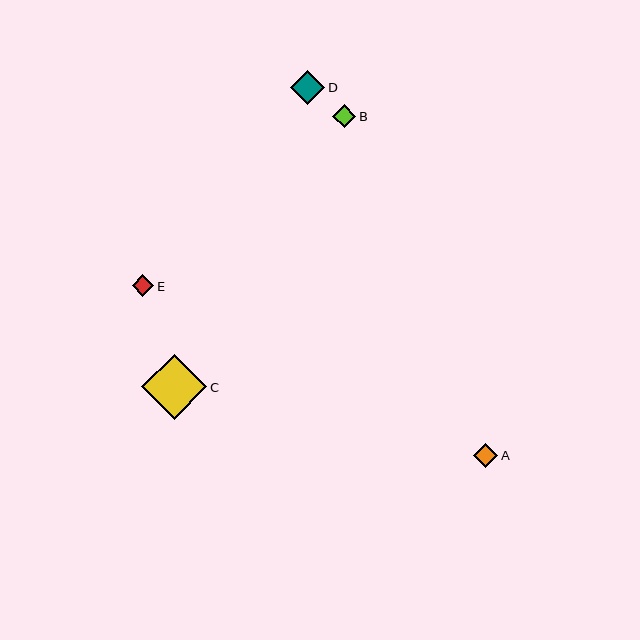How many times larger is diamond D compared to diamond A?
Diamond D is approximately 1.4 times the size of diamond A.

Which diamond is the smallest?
Diamond E is the smallest with a size of approximately 22 pixels.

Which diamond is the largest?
Diamond C is the largest with a size of approximately 65 pixels.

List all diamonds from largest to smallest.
From largest to smallest: C, D, A, B, E.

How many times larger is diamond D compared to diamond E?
Diamond D is approximately 1.6 times the size of diamond E.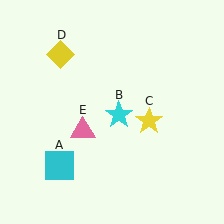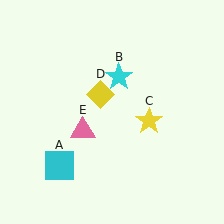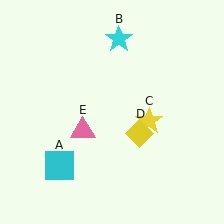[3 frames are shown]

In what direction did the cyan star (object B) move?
The cyan star (object B) moved up.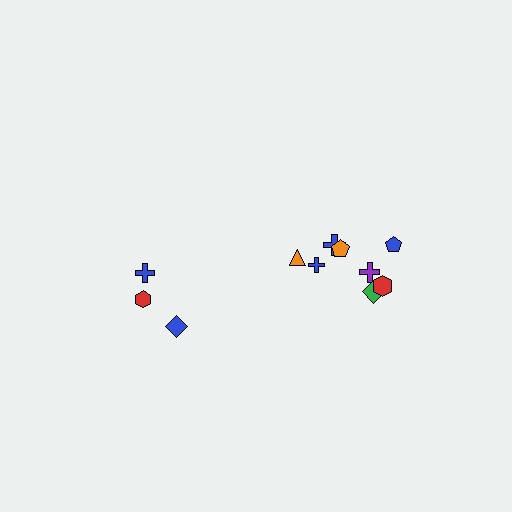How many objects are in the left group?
There are 3 objects.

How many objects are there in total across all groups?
There are 11 objects.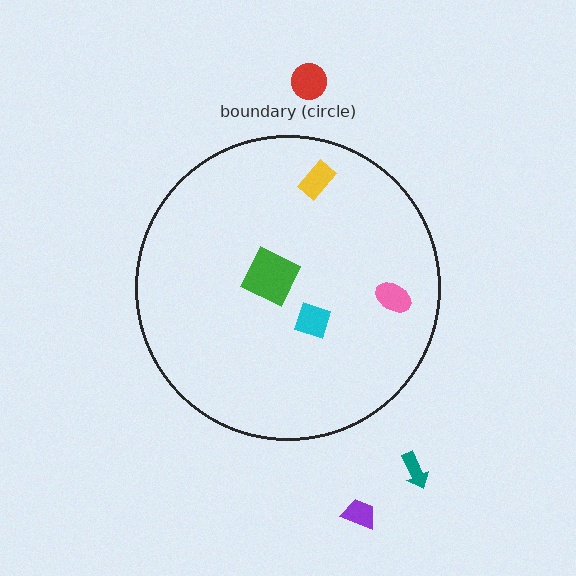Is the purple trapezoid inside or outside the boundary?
Outside.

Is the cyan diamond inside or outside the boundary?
Inside.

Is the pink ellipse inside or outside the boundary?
Inside.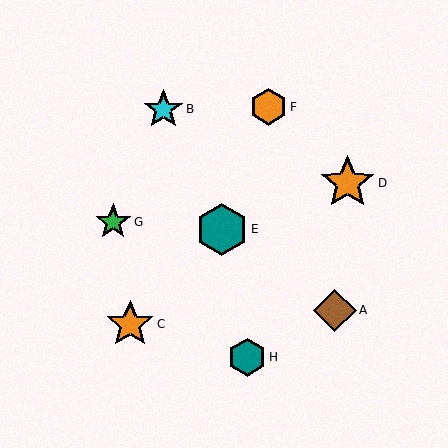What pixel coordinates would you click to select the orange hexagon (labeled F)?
Click at (268, 107) to select the orange hexagon F.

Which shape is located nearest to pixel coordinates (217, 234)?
The teal hexagon (labeled E) at (222, 229) is nearest to that location.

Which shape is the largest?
The orange star (labeled D) is the largest.